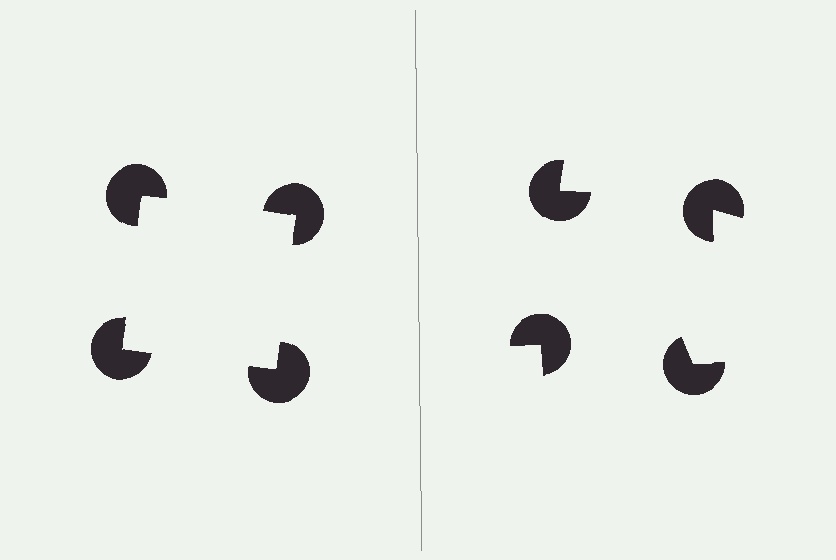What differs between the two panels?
The pac-man discs are positioned identically on both sides; only the wedge orientations differ. On the left they align to a square; on the right they are misaligned.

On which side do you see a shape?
An illusory square appears on the left side. On the right side the wedge cuts are rotated, so no coherent shape forms.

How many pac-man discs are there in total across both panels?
8 — 4 on each side.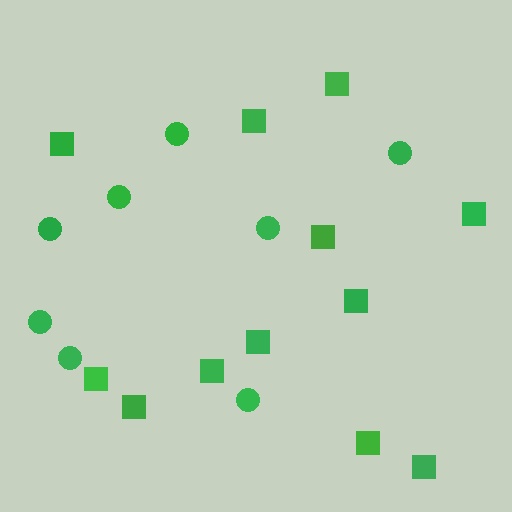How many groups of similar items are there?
There are 2 groups: one group of squares (12) and one group of circles (8).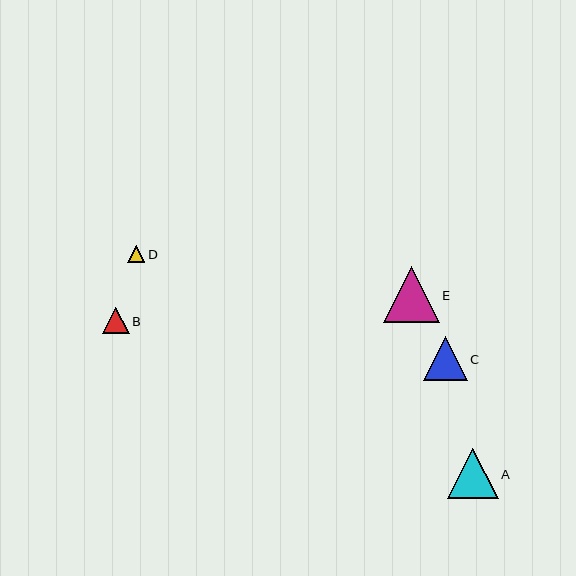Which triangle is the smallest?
Triangle D is the smallest with a size of approximately 18 pixels.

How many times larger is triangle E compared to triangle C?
Triangle E is approximately 1.3 times the size of triangle C.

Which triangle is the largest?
Triangle E is the largest with a size of approximately 56 pixels.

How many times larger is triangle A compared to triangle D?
Triangle A is approximately 2.9 times the size of triangle D.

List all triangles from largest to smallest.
From largest to smallest: E, A, C, B, D.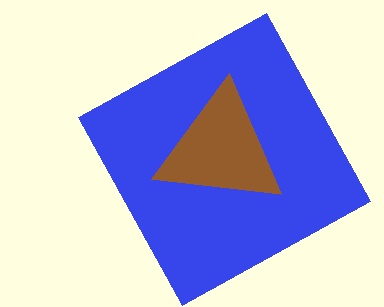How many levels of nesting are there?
2.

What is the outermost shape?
The blue square.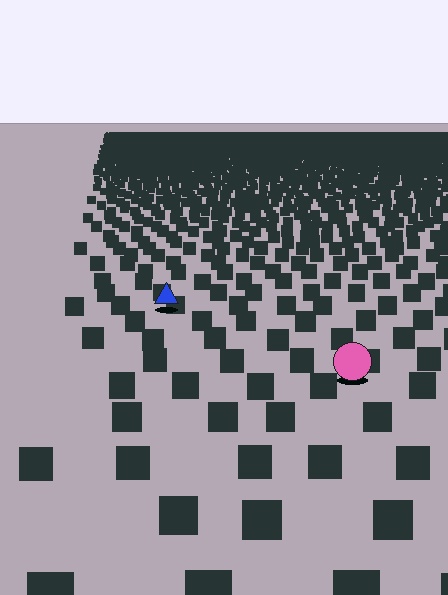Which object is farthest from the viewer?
The blue triangle is farthest from the viewer. It appears smaller and the ground texture around it is denser.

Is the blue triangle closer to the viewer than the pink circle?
No. The pink circle is closer — you can tell from the texture gradient: the ground texture is coarser near it.